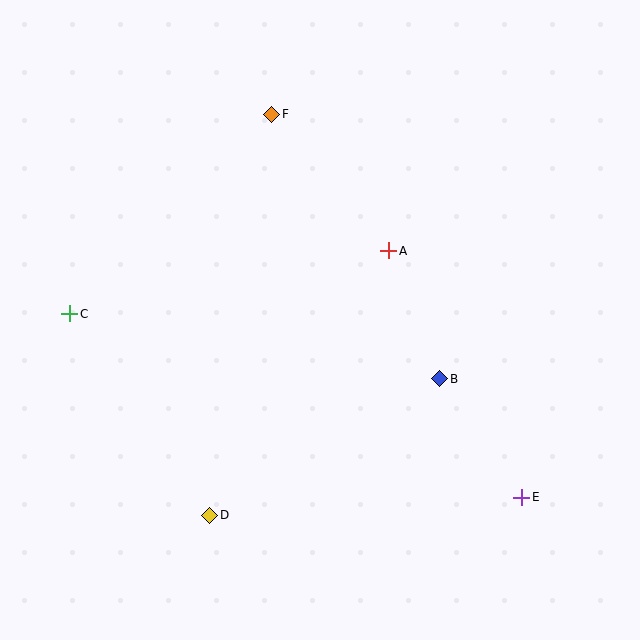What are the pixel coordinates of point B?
Point B is at (440, 379).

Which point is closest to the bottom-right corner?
Point E is closest to the bottom-right corner.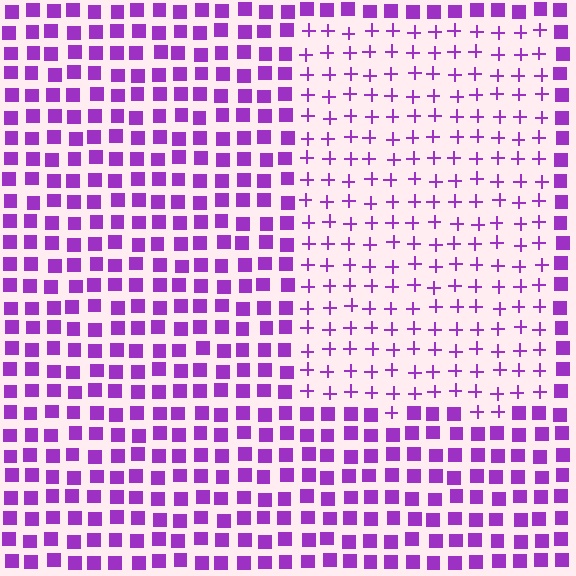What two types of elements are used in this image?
The image uses plus signs inside the rectangle region and squares outside it.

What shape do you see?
I see a rectangle.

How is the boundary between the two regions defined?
The boundary is defined by a change in element shape: plus signs inside vs. squares outside. All elements share the same color and spacing.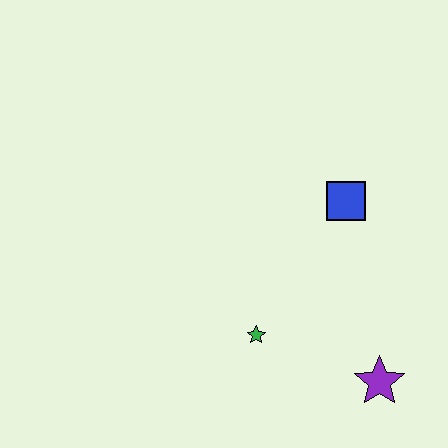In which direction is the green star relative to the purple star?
The green star is to the left of the purple star.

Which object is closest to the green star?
The purple star is closest to the green star.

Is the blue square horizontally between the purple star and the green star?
Yes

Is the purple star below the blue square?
Yes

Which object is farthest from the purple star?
The blue square is farthest from the purple star.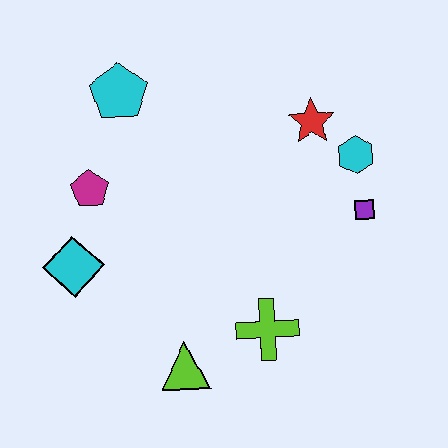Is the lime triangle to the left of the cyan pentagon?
No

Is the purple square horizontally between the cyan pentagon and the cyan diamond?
No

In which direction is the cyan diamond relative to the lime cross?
The cyan diamond is to the left of the lime cross.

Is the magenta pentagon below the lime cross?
No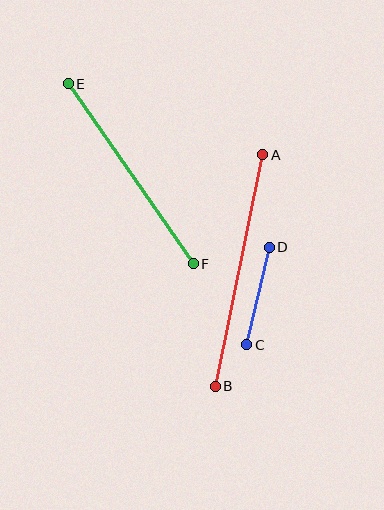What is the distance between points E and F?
The distance is approximately 220 pixels.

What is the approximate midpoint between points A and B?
The midpoint is at approximately (239, 271) pixels.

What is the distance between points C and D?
The distance is approximately 100 pixels.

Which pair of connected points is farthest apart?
Points A and B are farthest apart.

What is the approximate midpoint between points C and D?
The midpoint is at approximately (258, 296) pixels.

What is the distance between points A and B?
The distance is approximately 236 pixels.